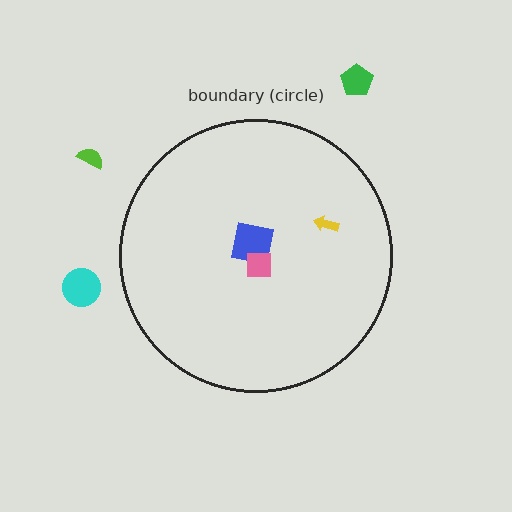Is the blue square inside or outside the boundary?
Inside.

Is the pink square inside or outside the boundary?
Inside.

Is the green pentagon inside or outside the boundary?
Outside.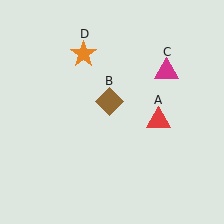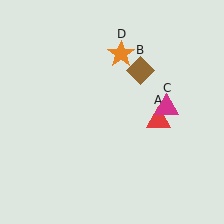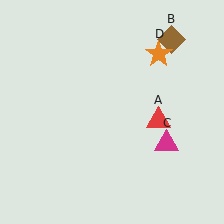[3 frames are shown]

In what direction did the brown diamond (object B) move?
The brown diamond (object B) moved up and to the right.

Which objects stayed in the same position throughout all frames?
Red triangle (object A) remained stationary.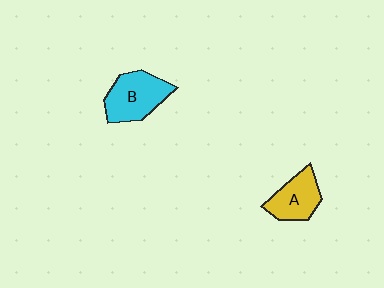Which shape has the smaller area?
Shape A (yellow).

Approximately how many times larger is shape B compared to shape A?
Approximately 1.3 times.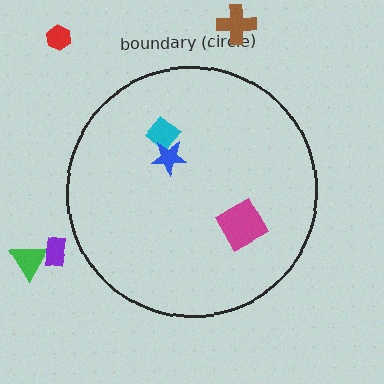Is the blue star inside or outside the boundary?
Inside.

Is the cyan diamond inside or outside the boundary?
Inside.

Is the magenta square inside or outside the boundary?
Inside.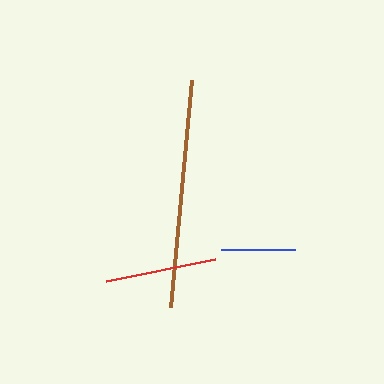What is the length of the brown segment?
The brown segment is approximately 228 pixels long.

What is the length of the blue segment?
The blue segment is approximately 75 pixels long.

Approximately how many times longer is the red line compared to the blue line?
The red line is approximately 1.5 times the length of the blue line.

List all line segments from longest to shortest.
From longest to shortest: brown, red, blue.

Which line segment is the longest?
The brown line is the longest at approximately 228 pixels.